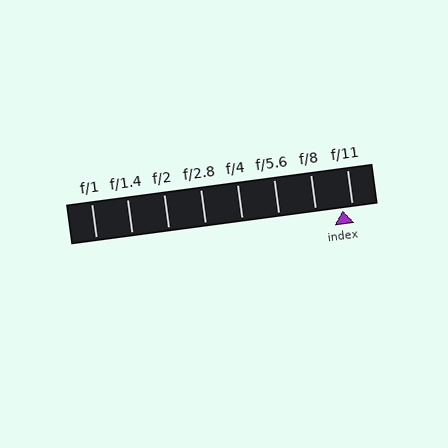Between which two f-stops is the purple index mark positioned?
The index mark is between f/8 and f/11.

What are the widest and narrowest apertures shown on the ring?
The widest aperture shown is f/1 and the narrowest is f/11.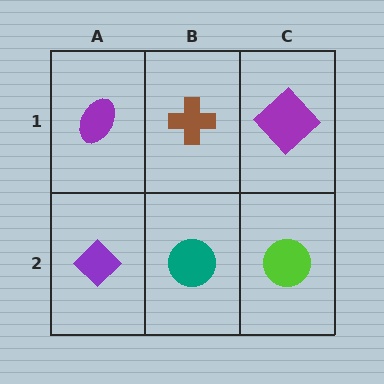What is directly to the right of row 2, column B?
A lime circle.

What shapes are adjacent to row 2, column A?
A purple ellipse (row 1, column A), a teal circle (row 2, column B).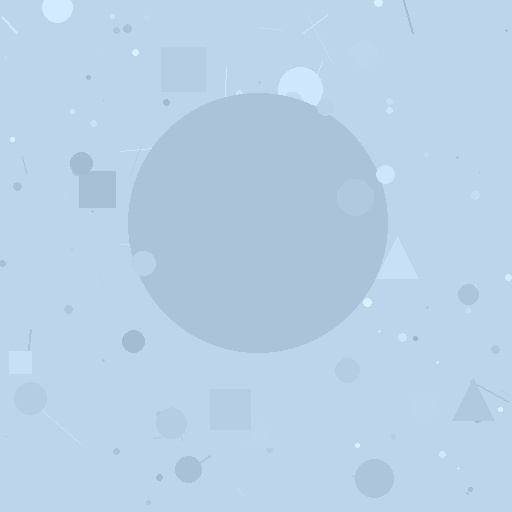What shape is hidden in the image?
A circle is hidden in the image.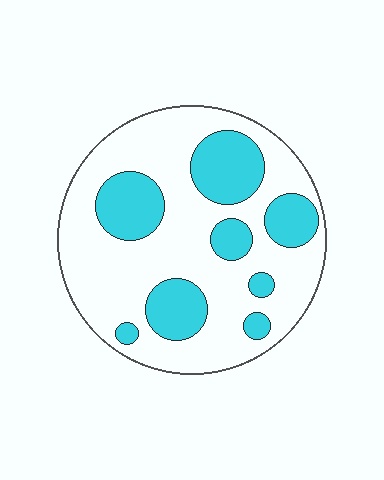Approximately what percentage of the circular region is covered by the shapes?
Approximately 30%.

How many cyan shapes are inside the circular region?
8.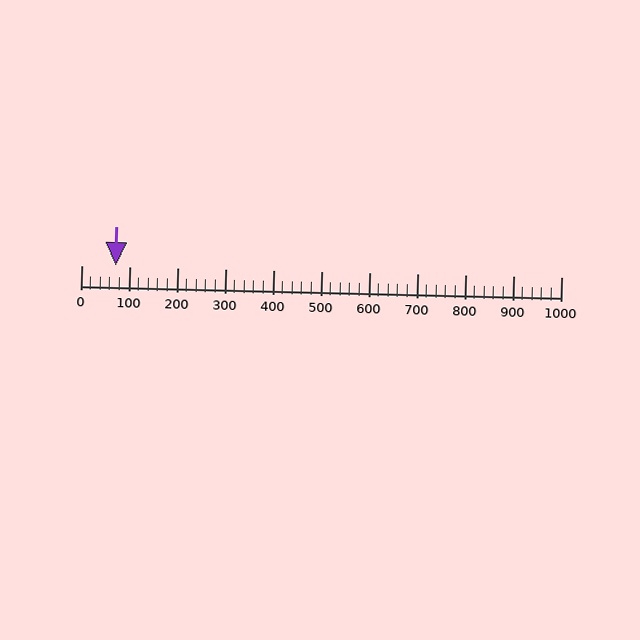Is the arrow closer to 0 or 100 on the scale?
The arrow is closer to 100.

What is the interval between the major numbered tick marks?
The major tick marks are spaced 100 units apart.